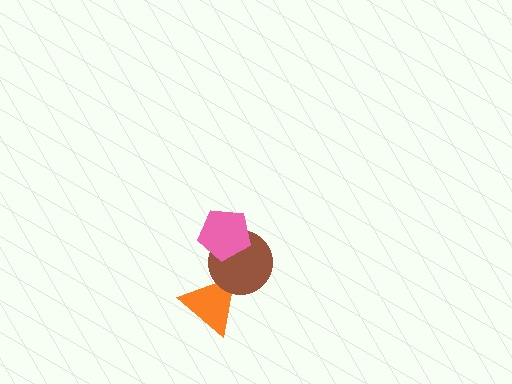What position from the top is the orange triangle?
The orange triangle is 3rd from the top.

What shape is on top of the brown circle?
The pink pentagon is on top of the brown circle.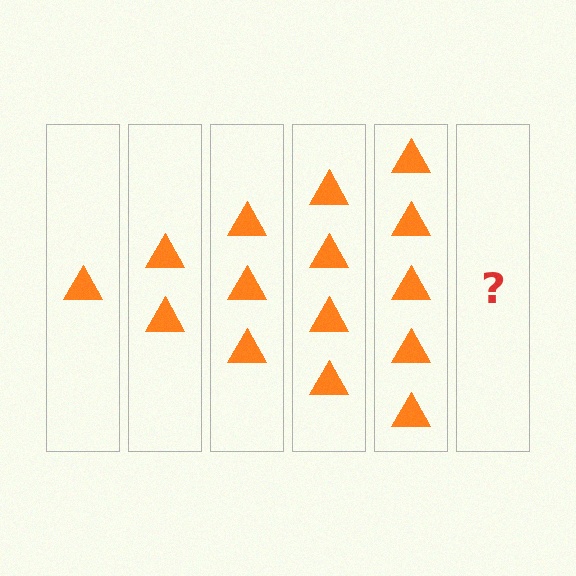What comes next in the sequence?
The next element should be 6 triangles.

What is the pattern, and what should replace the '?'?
The pattern is that each step adds one more triangle. The '?' should be 6 triangles.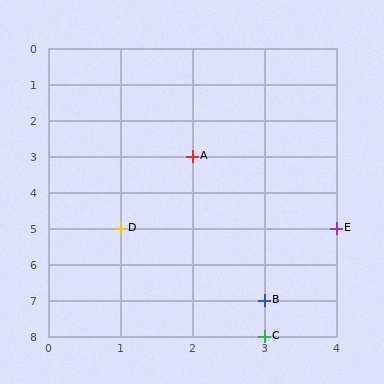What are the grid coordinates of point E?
Point E is at grid coordinates (4, 5).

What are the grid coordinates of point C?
Point C is at grid coordinates (3, 8).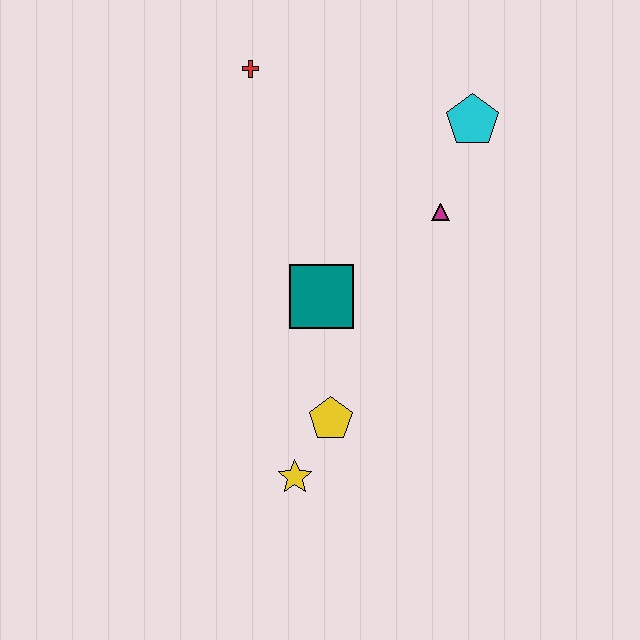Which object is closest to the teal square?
The yellow pentagon is closest to the teal square.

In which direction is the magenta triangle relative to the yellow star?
The magenta triangle is above the yellow star.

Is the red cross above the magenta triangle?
Yes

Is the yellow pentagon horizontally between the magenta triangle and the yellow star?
Yes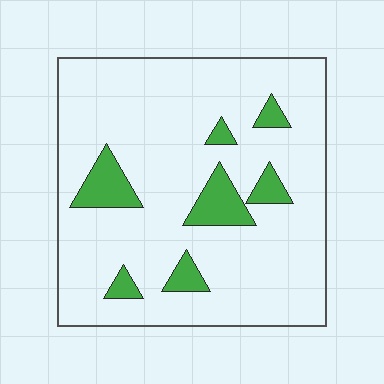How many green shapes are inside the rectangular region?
7.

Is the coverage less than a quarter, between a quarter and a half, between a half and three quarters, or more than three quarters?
Less than a quarter.